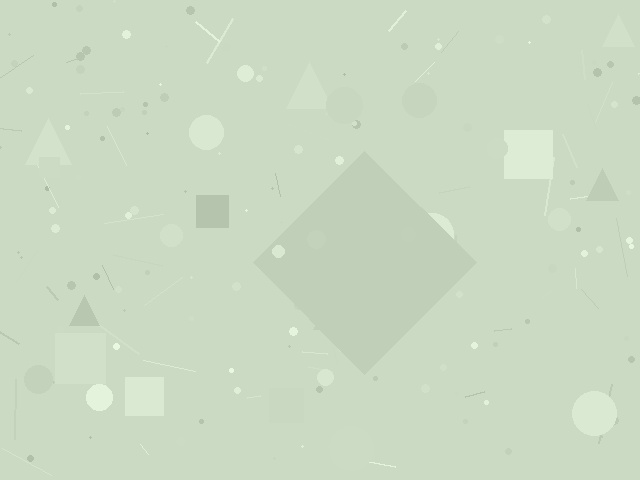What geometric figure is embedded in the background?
A diamond is embedded in the background.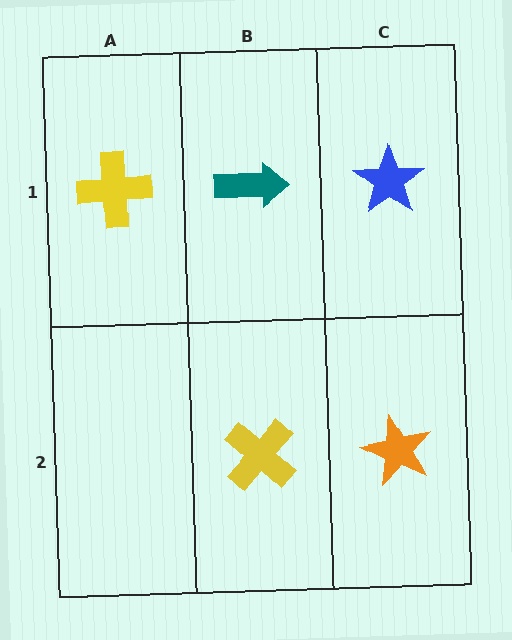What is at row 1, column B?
A teal arrow.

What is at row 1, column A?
A yellow cross.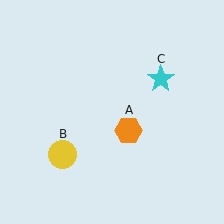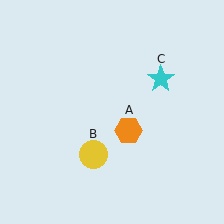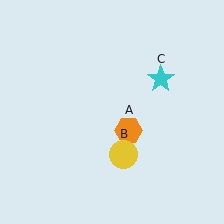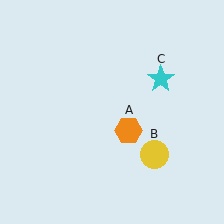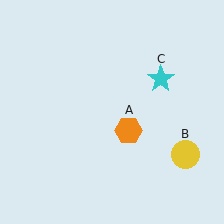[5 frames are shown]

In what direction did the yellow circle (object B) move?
The yellow circle (object B) moved right.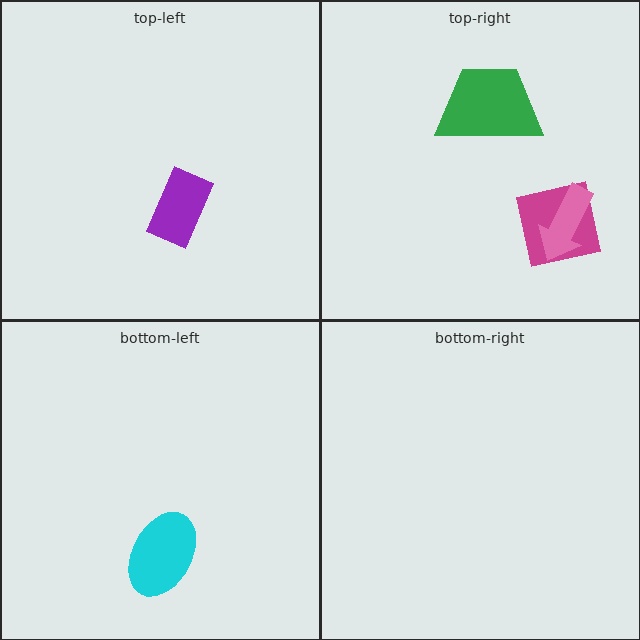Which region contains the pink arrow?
The top-right region.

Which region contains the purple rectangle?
The top-left region.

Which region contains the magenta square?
The top-right region.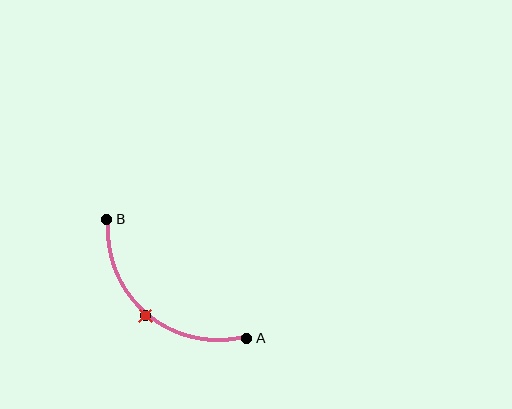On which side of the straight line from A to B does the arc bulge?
The arc bulges below and to the left of the straight line connecting A and B.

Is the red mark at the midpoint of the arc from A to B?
Yes. The red mark lies on the arc at equal arc-length from both A and B — it is the arc midpoint.